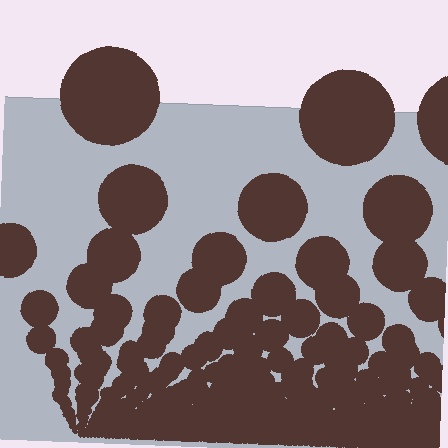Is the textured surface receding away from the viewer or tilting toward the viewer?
The surface appears to tilt toward the viewer. Texture elements get larger and sparser toward the top.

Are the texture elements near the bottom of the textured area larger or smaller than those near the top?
Smaller. The gradient is inverted — elements near the bottom are smaller and denser.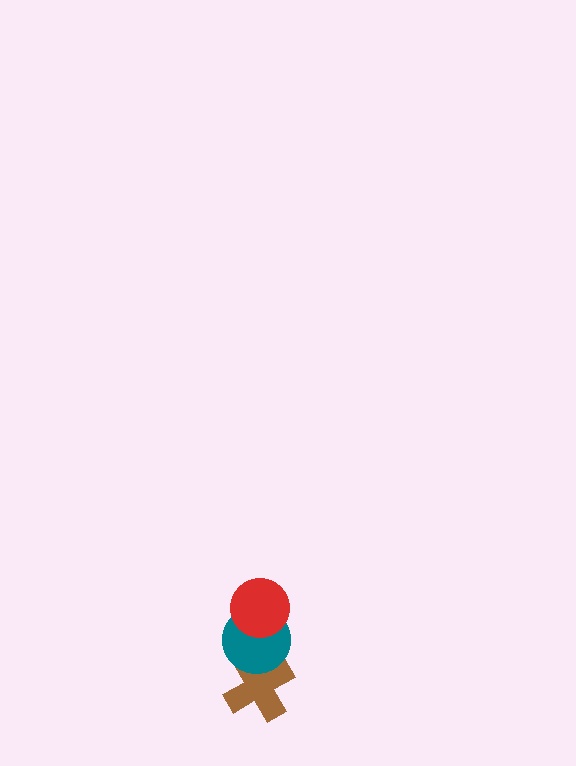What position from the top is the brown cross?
The brown cross is 3rd from the top.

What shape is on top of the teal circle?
The red circle is on top of the teal circle.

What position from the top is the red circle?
The red circle is 1st from the top.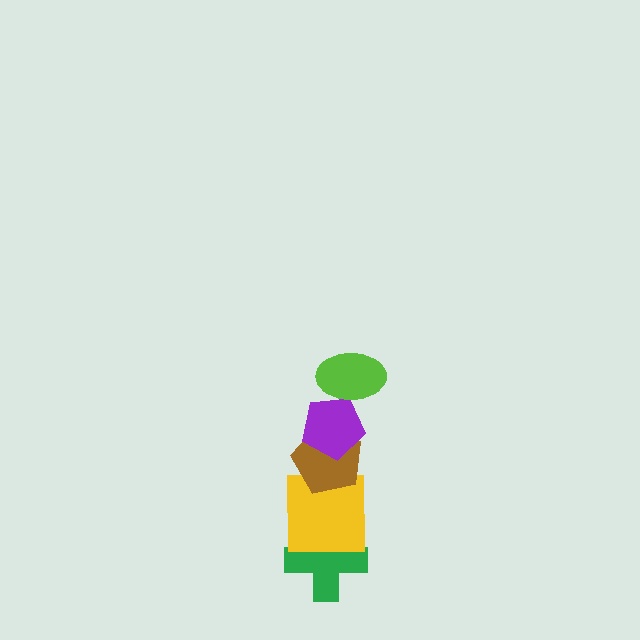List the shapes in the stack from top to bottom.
From top to bottom: the lime ellipse, the purple pentagon, the brown pentagon, the yellow square, the green cross.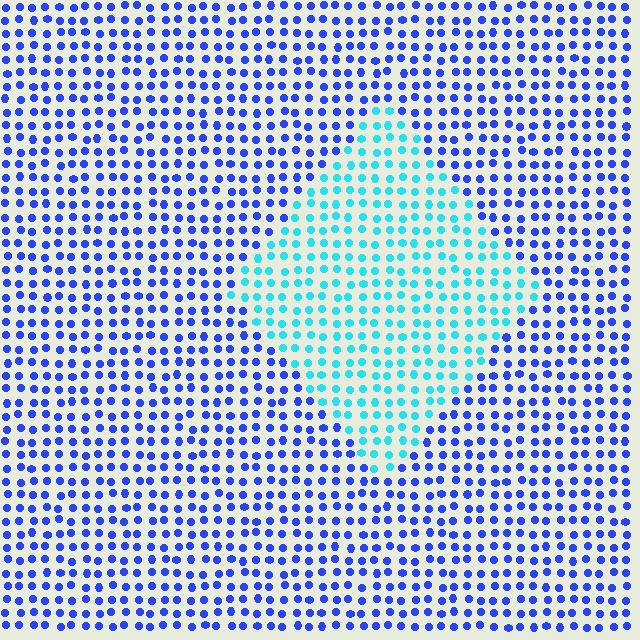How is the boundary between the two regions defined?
The boundary is defined purely by a slight shift in hue (about 49 degrees). Spacing, size, and orientation are identical on both sides.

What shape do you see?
I see a diamond.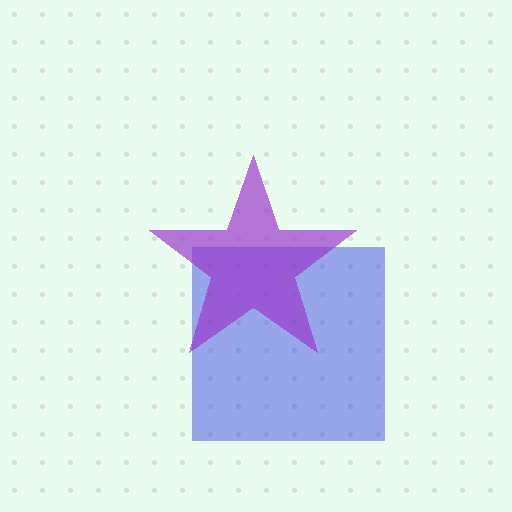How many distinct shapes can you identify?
There are 2 distinct shapes: a blue square, a purple star.